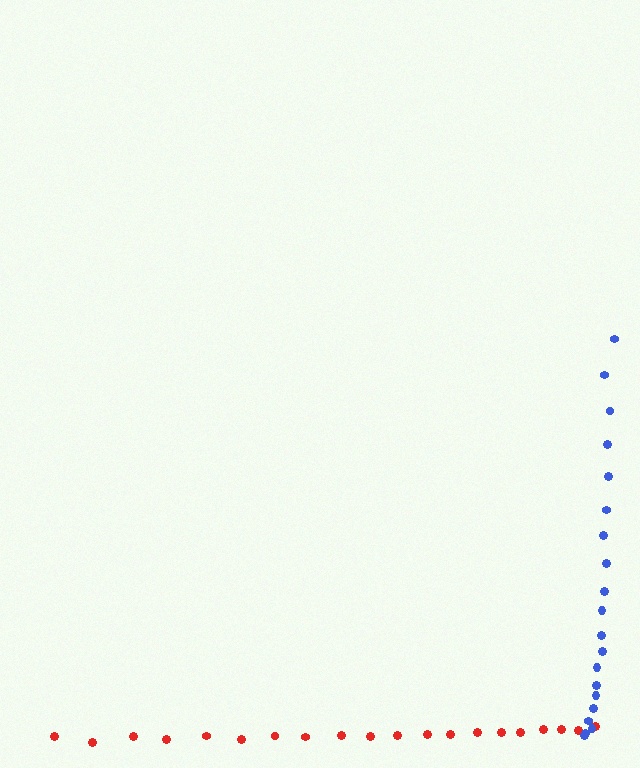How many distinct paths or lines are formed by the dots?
There are 2 distinct paths.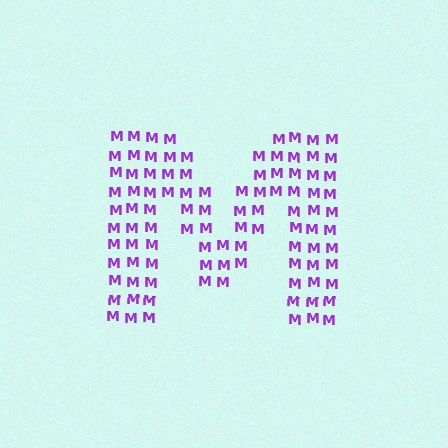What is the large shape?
The large shape is the letter M.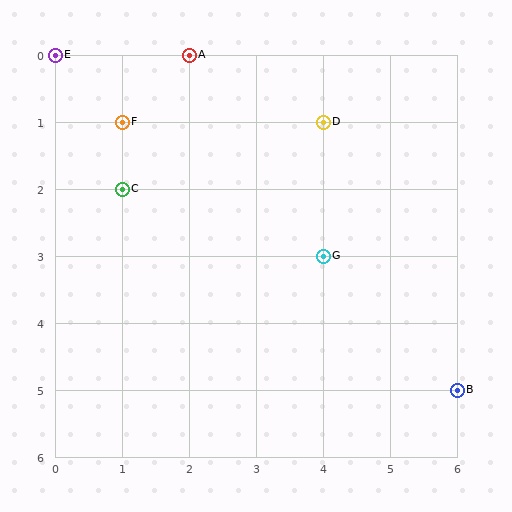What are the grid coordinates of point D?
Point D is at grid coordinates (4, 1).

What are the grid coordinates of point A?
Point A is at grid coordinates (2, 0).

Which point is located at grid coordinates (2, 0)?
Point A is at (2, 0).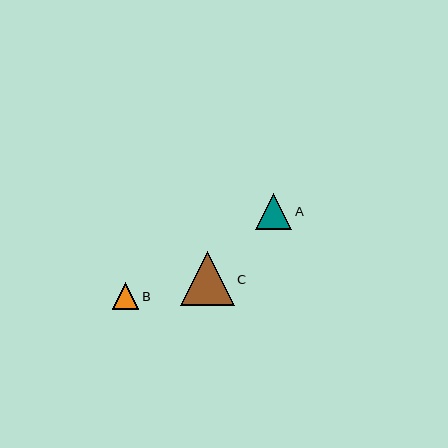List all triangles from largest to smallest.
From largest to smallest: C, A, B.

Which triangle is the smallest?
Triangle B is the smallest with a size of approximately 27 pixels.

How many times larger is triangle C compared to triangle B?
Triangle C is approximately 2.0 times the size of triangle B.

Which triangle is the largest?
Triangle C is the largest with a size of approximately 54 pixels.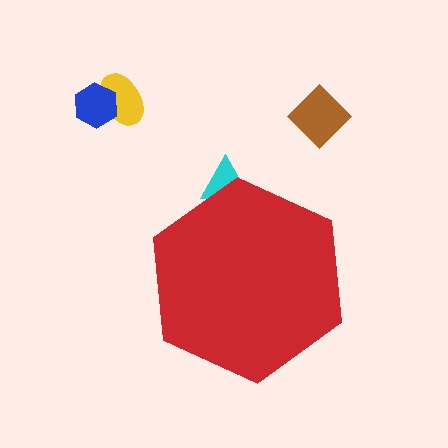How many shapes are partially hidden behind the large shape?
1 shape is partially hidden.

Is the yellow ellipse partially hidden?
No, the yellow ellipse is fully visible.